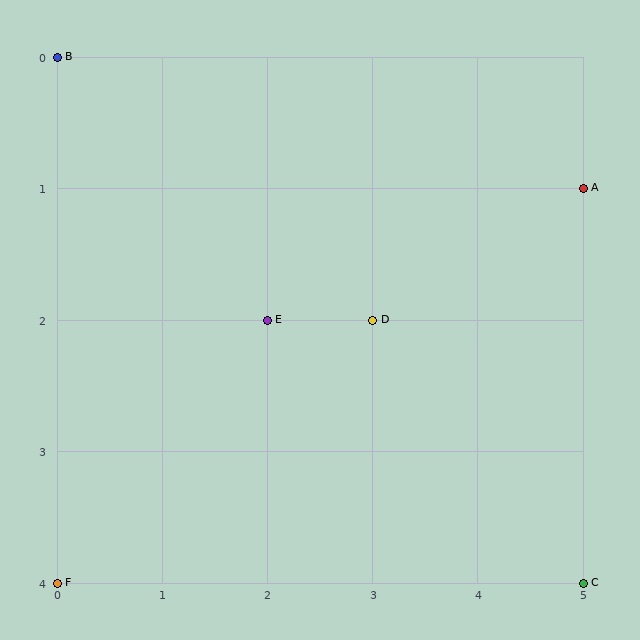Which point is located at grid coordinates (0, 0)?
Point B is at (0, 0).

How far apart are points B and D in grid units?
Points B and D are 3 columns and 2 rows apart (about 3.6 grid units diagonally).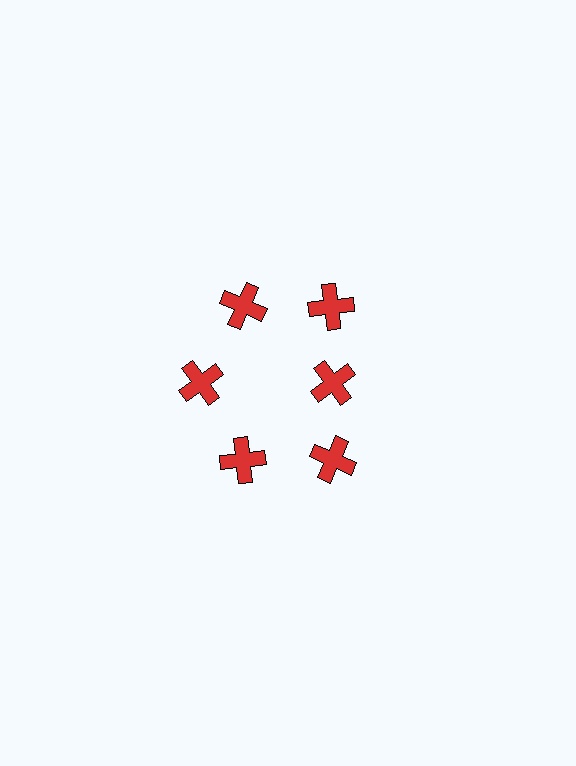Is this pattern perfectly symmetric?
No. The 6 red crosses are arranged in a ring, but one element near the 3 o'clock position is pulled inward toward the center, breaking the 6-fold rotational symmetry.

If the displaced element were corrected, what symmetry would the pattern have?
It would have 6-fold rotational symmetry — the pattern would map onto itself every 60 degrees.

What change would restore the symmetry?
The symmetry would be restored by moving it outward, back onto the ring so that all 6 crosses sit at equal angles and equal distance from the center.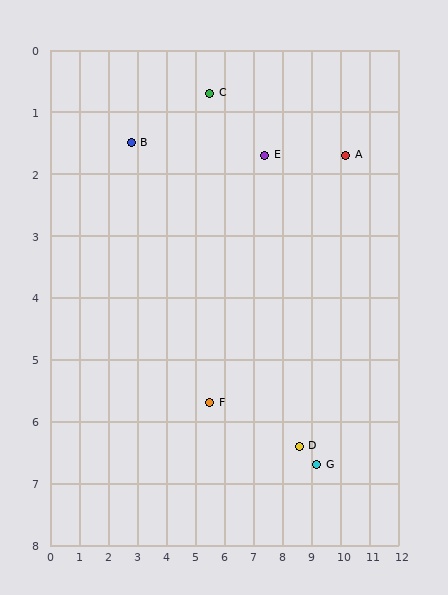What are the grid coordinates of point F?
Point F is at approximately (5.5, 5.7).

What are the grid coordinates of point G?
Point G is at approximately (9.2, 6.7).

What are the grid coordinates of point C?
Point C is at approximately (5.5, 0.7).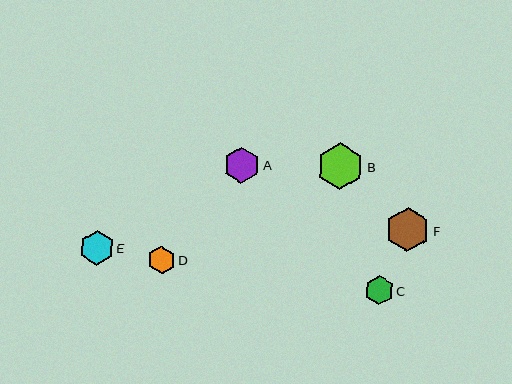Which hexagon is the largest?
Hexagon B is the largest with a size of approximately 47 pixels.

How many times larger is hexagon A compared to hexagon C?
Hexagon A is approximately 1.2 times the size of hexagon C.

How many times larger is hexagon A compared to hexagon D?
Hexagon A is approximately 1.3 times the size of hexagon D.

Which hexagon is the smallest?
Hexagon D is the smallest with a size of approximately 28 pixels.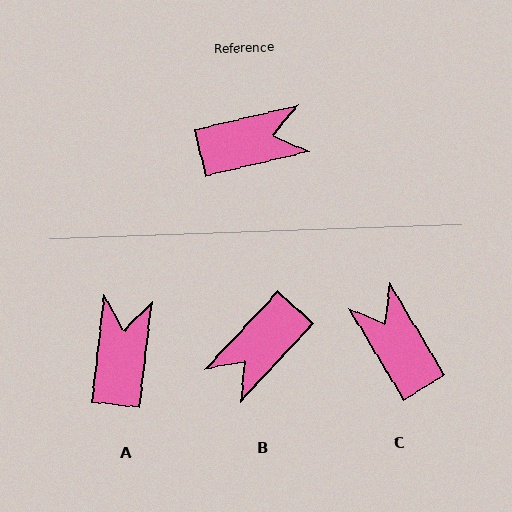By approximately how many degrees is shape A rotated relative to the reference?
Approximately 70 degrees counter-clockwise.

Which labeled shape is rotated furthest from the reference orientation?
B, about 146 degrees away.